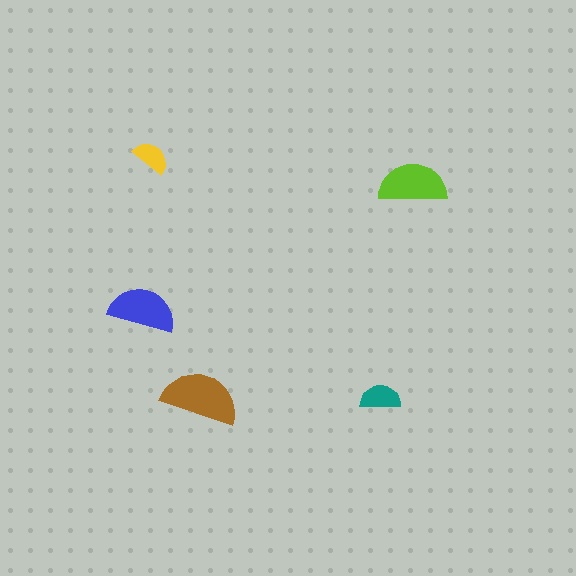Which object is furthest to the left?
The blue semicircle is leftmost.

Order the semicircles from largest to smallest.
the brown one, the lime one, the blue one, the teal one, the yellow one.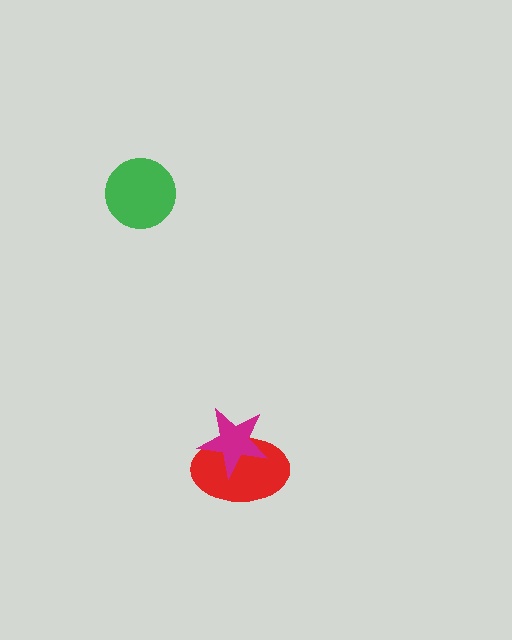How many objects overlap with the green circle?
0 objects overlap with the green circle.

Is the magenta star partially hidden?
No, no other shape covers it.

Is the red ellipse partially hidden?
Yes, it is partially covered by another shape.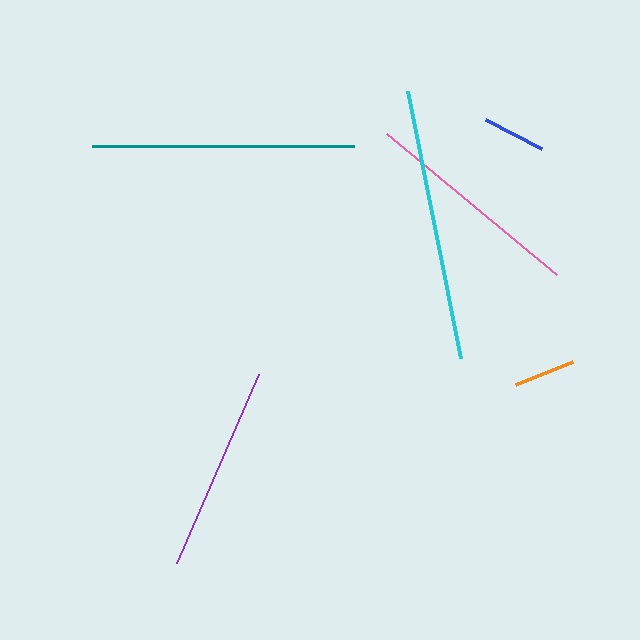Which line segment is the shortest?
The orange line is the shortest at approximately 61 pixels.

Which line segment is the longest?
The cyan line is the longest at approximately 273 pixels.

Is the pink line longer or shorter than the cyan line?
The cyan line is longer than the pink line.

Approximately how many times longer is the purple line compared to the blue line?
The purple line is approximately 3.3 times the length of the blue line.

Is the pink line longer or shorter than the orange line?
The pink line is longer than the orange line.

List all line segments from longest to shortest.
From longest to shortest: cyan, teal, pink, purple, blue, orange.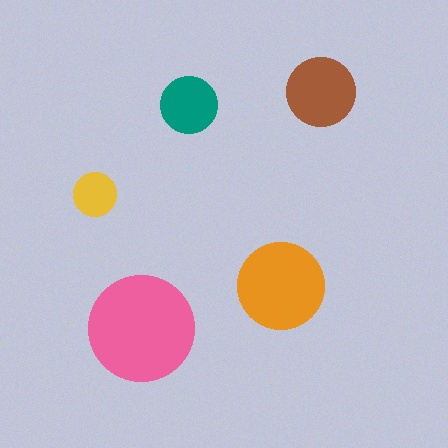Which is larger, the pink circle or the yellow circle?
The pink one.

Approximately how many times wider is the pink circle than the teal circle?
About 2 times wider.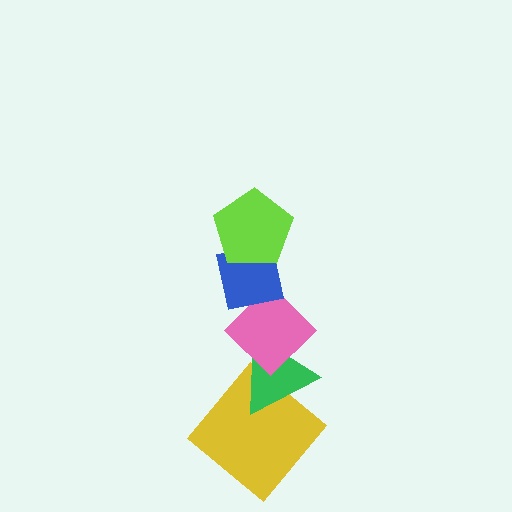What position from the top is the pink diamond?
The pink diamond is 3rd from the top.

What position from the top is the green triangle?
The green triangle is 4th from the top.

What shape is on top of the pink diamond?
The blue square is on top of the pink diamond.